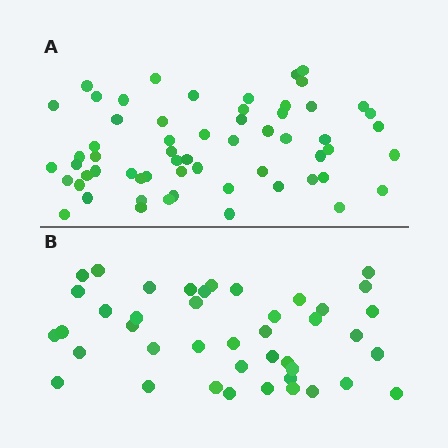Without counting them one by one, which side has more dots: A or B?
Region A (the top region) has more dots.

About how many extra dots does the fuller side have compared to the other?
Region A has approximately 20 more dots than region B.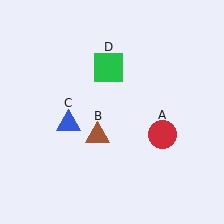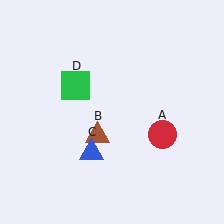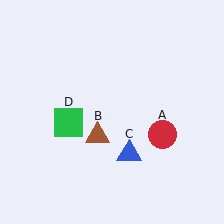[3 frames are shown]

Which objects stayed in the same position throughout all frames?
Red circle (object A) and brown triangle (object B) remained stationary.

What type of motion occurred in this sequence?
The blue triangle (object C), green square (object D) rotated counterclockwise around the center of the scene.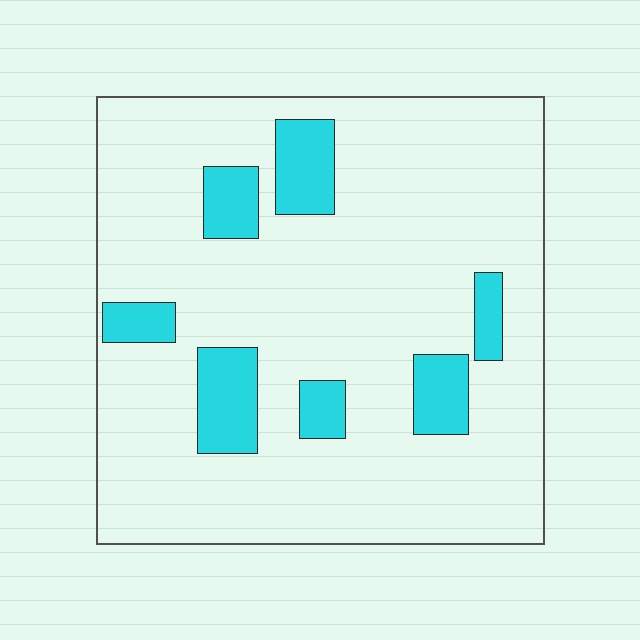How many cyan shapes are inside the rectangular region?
7.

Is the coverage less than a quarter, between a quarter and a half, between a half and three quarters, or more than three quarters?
Less than a quarter.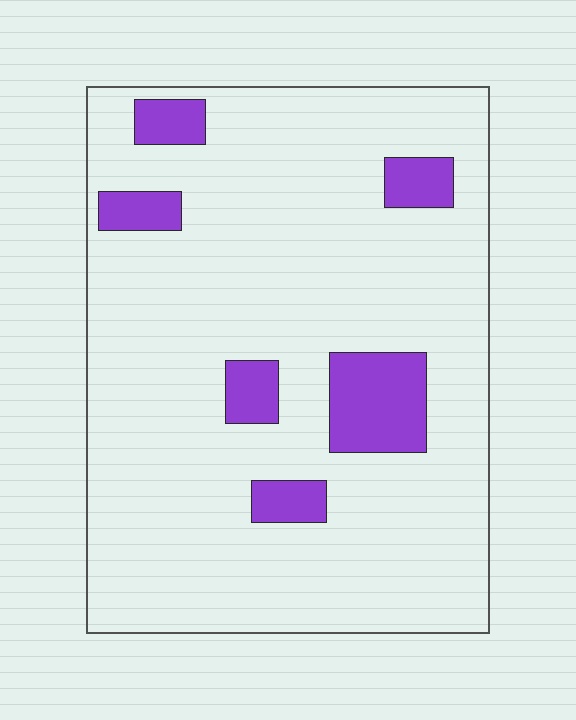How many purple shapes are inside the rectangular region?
6.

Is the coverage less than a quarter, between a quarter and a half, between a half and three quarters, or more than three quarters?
Less than a quarter.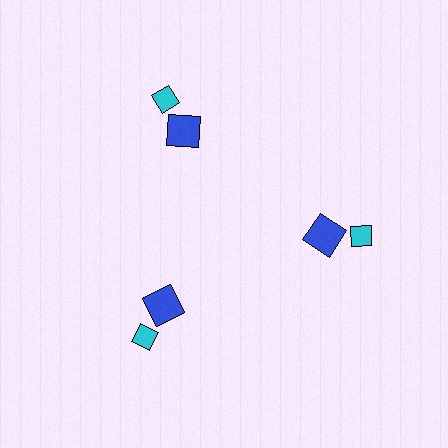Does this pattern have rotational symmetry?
Yes, this pattern has 3-fold rotational symmetry. It looks the same after rotating 120 degrees around the center.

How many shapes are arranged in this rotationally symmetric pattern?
There are 6 shapes, arranged in 3 groups of 2.